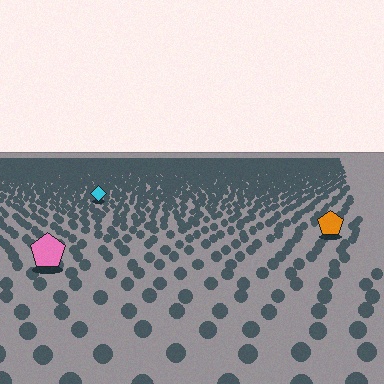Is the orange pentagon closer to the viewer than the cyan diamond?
Yes. The orange pentagon is closer — you can tell from the texture gradient: the ground texture is coarser near it.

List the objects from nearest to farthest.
From nearest to farthest: the pink pentagon, the orange pentagon, the cyan diamond.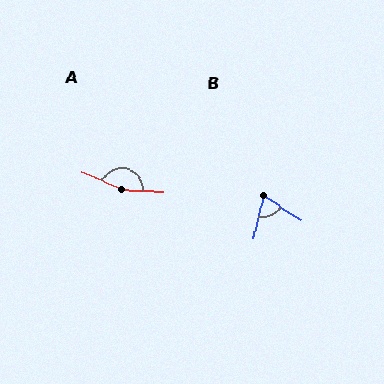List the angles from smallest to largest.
B (69°), A (159°).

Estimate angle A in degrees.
Approximately 159 degrees.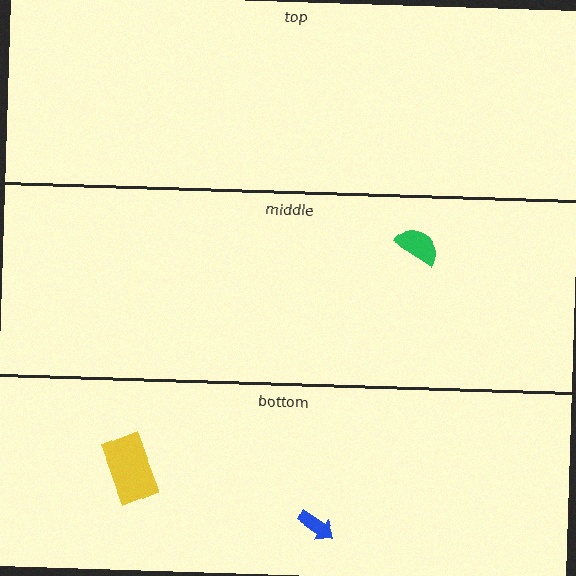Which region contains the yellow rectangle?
The bottom region.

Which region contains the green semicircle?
The middle region.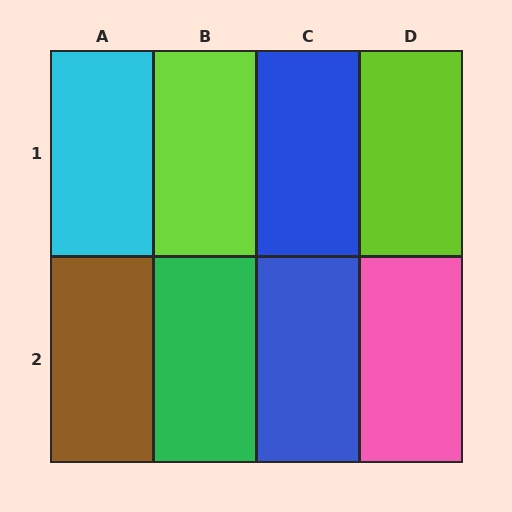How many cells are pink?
1 cell is pink.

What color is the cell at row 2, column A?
Brown.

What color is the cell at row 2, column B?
Green.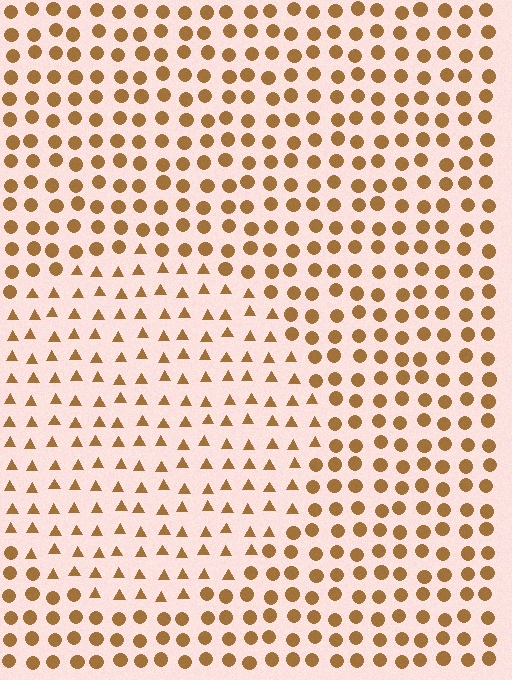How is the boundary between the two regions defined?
The boundary is defined by a change in element shape: triangles inside vs. circles outside. All elements share the same color and spacing.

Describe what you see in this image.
The image is filled with small brown elements arranged in a uniform grid. A circle-shaped region contains triangles, while the surrounding area contains circles. The boundary is defined purely by the change in element shape.